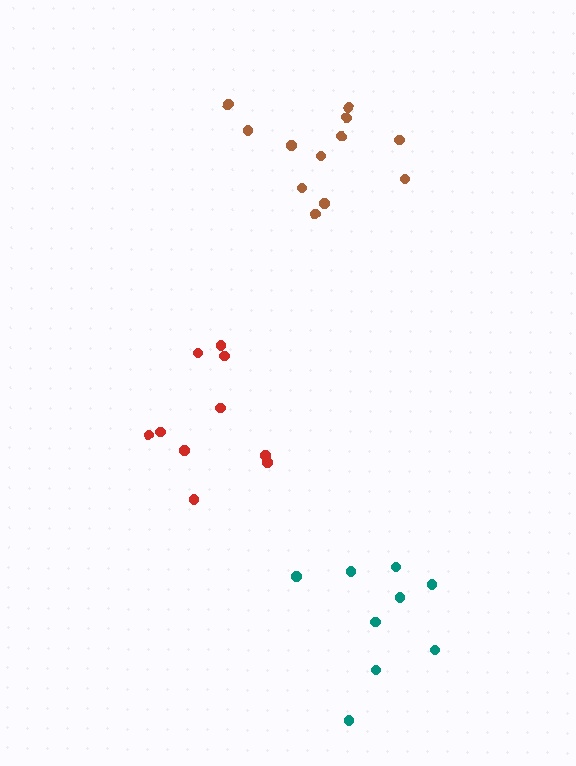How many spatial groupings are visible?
There are 3 spatial groupings.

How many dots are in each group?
Group 1: 9 dots, Group 2: 10 dots, Group 3: 12 dots (31 total).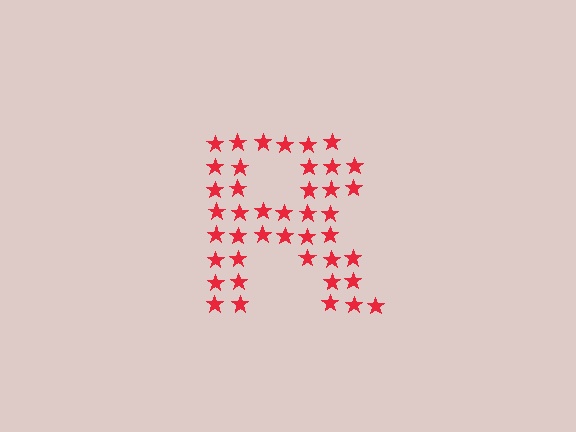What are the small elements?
The small elements are stars.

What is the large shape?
The large shape is the letter R.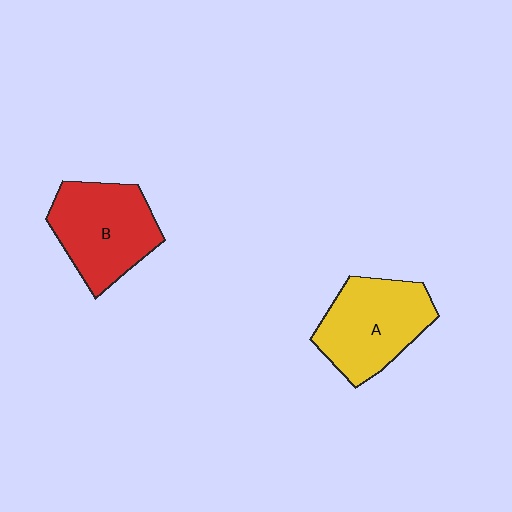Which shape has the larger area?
Shape B (red).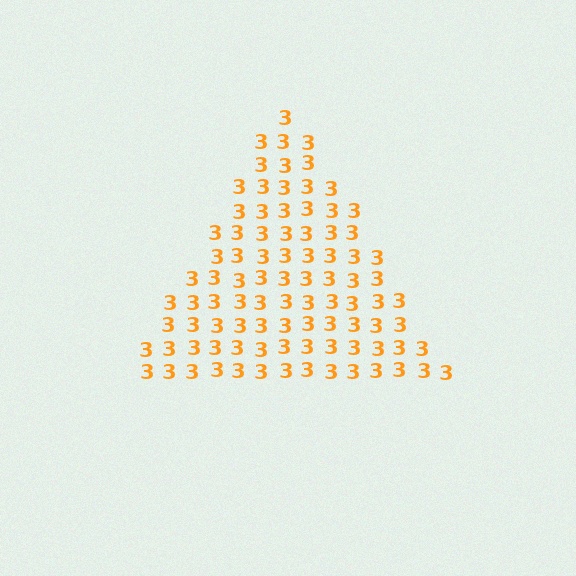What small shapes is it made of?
It is made of small digit 3's.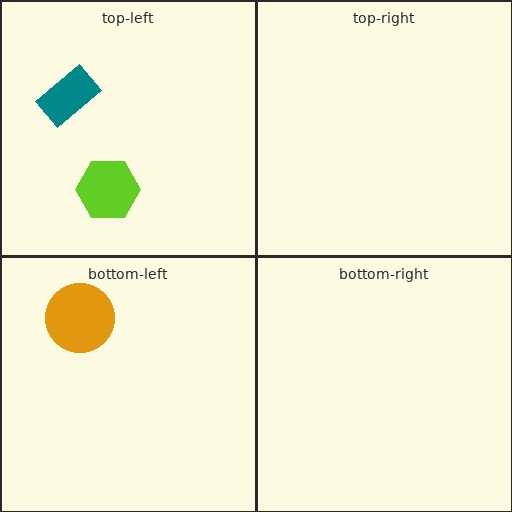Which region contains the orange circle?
The bottom-left region.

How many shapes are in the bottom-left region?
1.